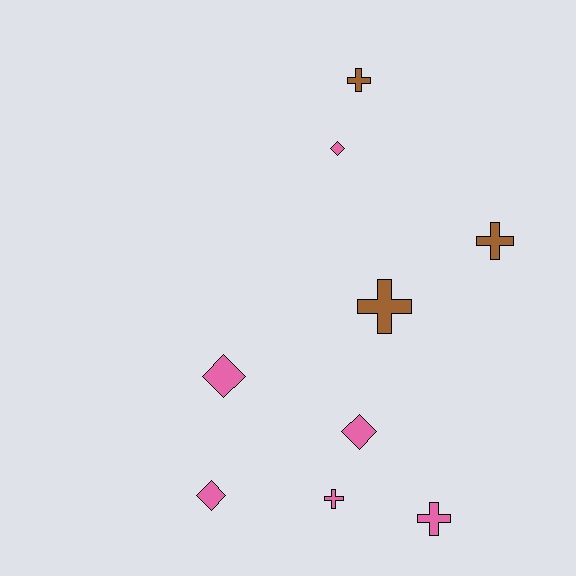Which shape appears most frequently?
Cross, with 5 objects.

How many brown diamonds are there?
There are no brown diamonds.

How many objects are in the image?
There are 9 objects.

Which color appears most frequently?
Pink, with 6 objects.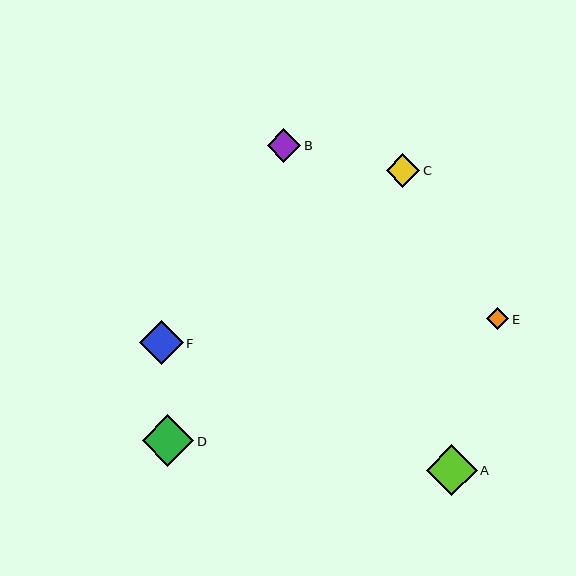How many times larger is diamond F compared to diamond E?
Diamond F is approximately 2.0 times the size of diamond E.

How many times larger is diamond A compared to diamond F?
Diamond A is approximately 1.2 times the size of diamond F.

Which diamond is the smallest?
Diamond E is the smallest with a size of approximately 22 pixels.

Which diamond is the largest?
Diamond D is the largest with a size of approximately 52 pixels.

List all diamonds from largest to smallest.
From largest to smallest: D, A, F, C, B, E.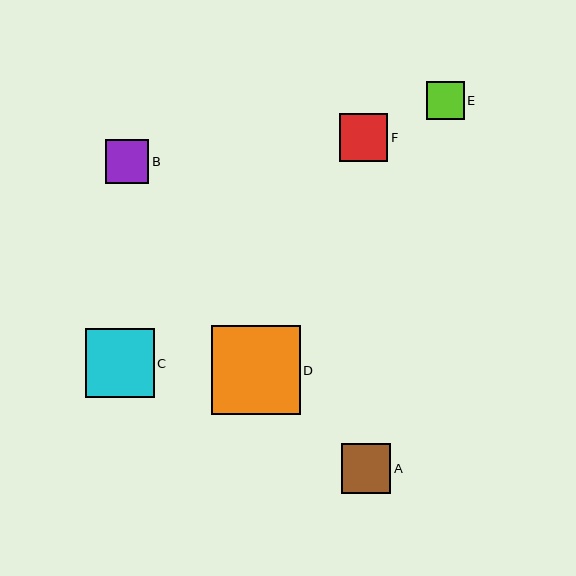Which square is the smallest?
Square E is the smallest with a size of approximately 38 pixels.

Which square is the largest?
Square D is the largest with a size of approximately 89 pixels.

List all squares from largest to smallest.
From largest to smallest: D, C, A, F, B, E.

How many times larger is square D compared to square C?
Square D is approximately 1.3 times the size of square C.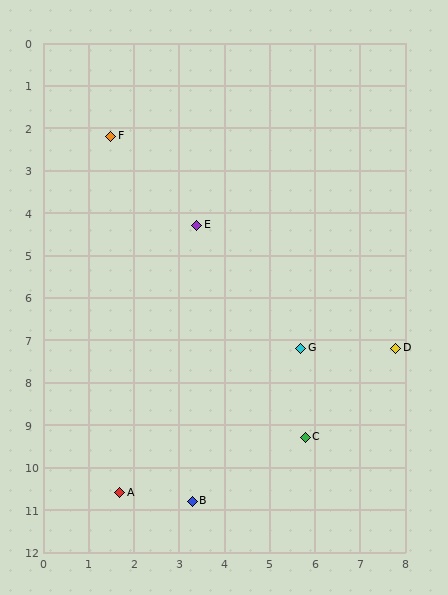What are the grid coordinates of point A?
Point A is at approximately (1.7, 10.6).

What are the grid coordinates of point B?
Point B is at approximately (3.3, 10.8).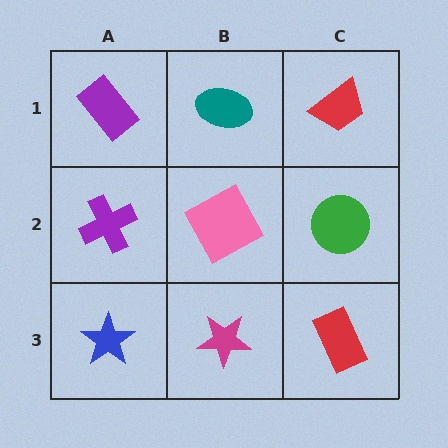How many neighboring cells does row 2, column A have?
3.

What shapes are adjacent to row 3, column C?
A green circle (row 2, column C), a magenta star (row 3, column B).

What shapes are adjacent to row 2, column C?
A red trapezoid (row 1, column C), a red rectangle (row 3, column C), a pink square (row 2, column B).